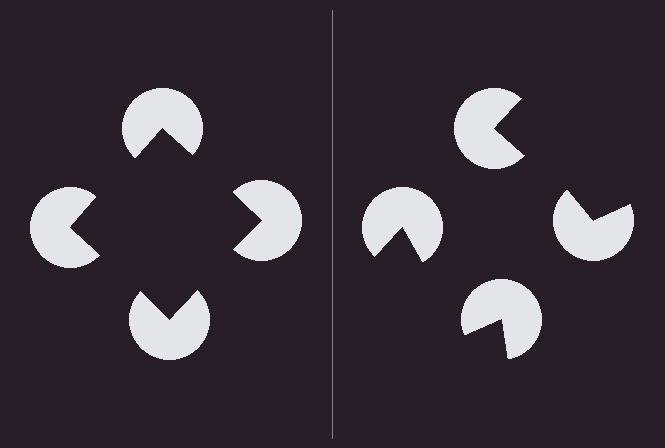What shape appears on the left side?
An illusory square.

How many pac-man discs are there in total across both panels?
8 — 4 on each side.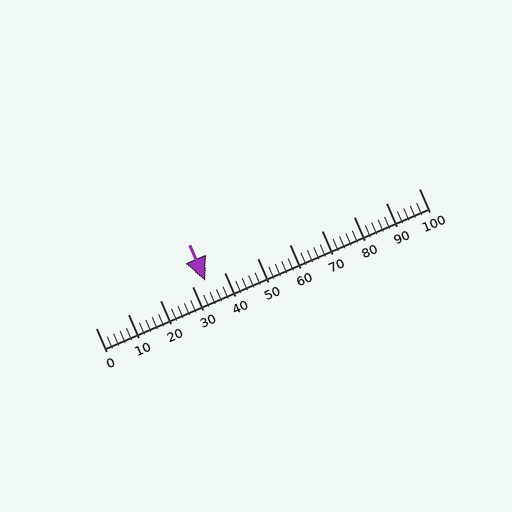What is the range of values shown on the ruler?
The ruler shows values from 0 to 100.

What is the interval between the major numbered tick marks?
The major tick marks are spaced 10 units apart.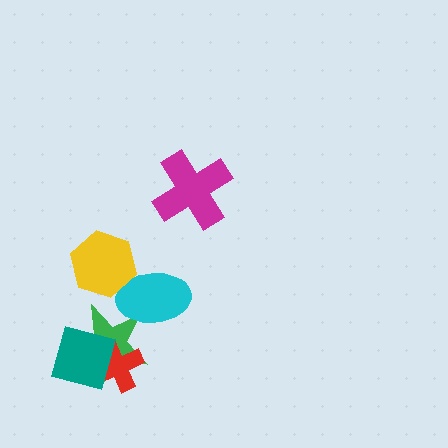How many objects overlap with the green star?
3 objects overlap with the green star.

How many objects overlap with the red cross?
2 objects overlap with the red cross.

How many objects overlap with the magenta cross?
0 objects overlap with the magenta cross.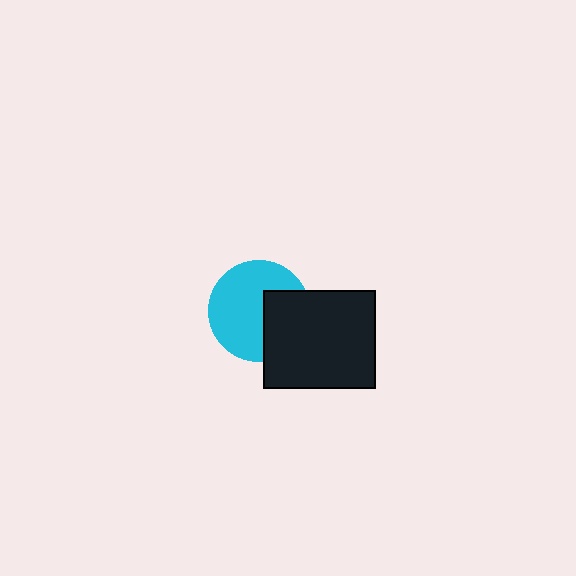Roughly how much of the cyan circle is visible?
Most of it is visible (roughly 66%).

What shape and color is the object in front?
The object in front is a black rectangle.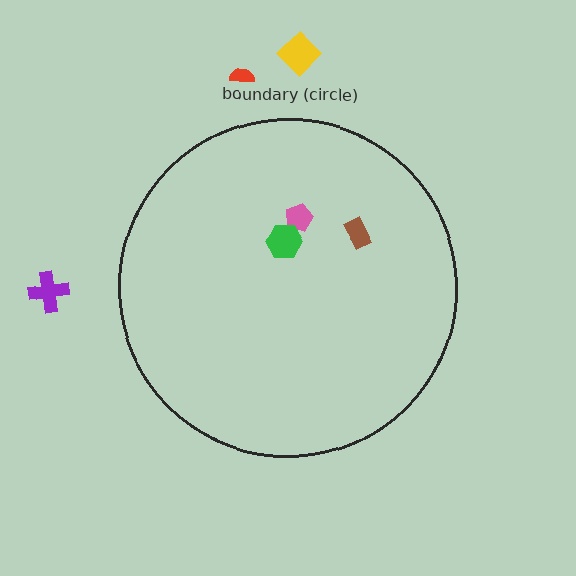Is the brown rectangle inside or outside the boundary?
Inside.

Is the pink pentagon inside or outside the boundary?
Inside.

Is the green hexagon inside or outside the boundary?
Inside.